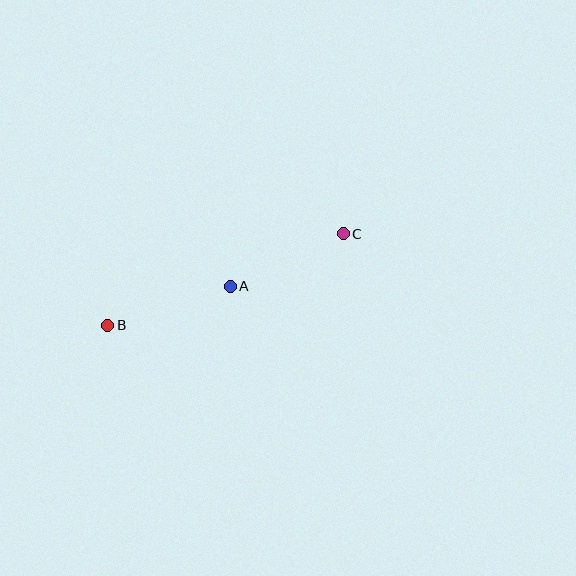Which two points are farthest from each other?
Points B and C are farthest from each other.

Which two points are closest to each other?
Points A and C are closest to each other.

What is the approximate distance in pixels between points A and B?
The distance between A and B is approximately 129 pixels.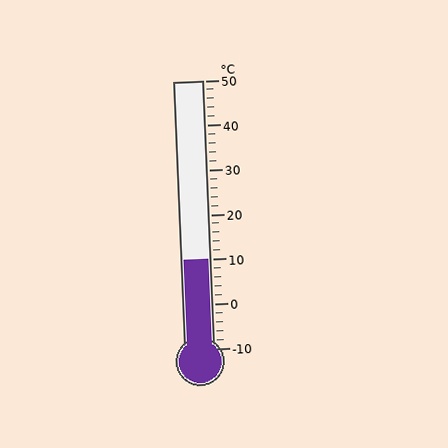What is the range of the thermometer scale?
The thermometer scale ranges from -10°C to 50°C.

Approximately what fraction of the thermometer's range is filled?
The thermometer is filled to approximately 35% of its range.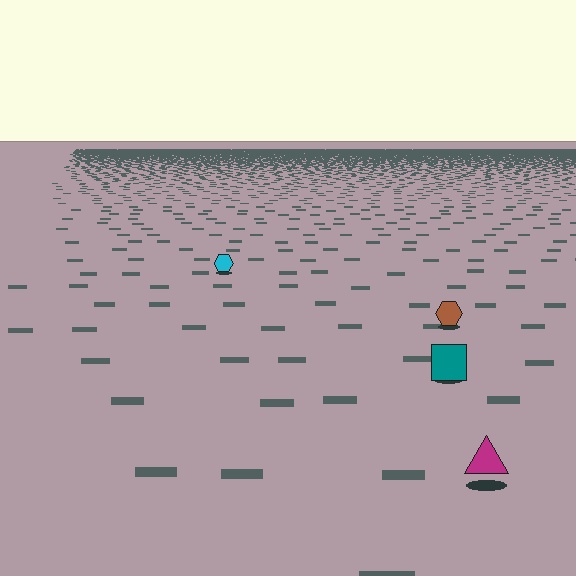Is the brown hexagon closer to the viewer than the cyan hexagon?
Yes. The brown hexagon is closer — you can tell from the texture gradient: the ground texture is coarser near it.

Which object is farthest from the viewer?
The cyan hexagon is farthest from the viewer. It appears smaller and the ground texture around it is denser.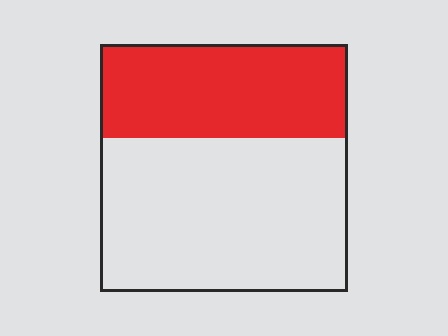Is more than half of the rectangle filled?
No.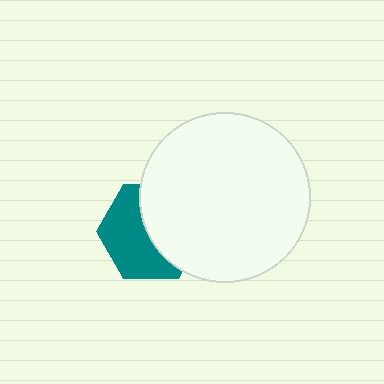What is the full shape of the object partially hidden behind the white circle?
The partially hidden object is a teal hexagon.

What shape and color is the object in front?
The object in front is a white circle.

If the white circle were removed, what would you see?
You would see the complete teal hexagon.